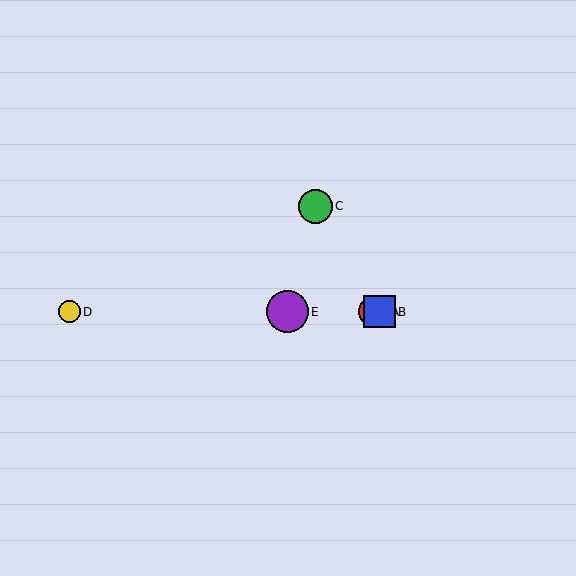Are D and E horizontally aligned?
Yes, both are at y≈312.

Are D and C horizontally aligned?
No, D is at y≈312 and C is at y≈206.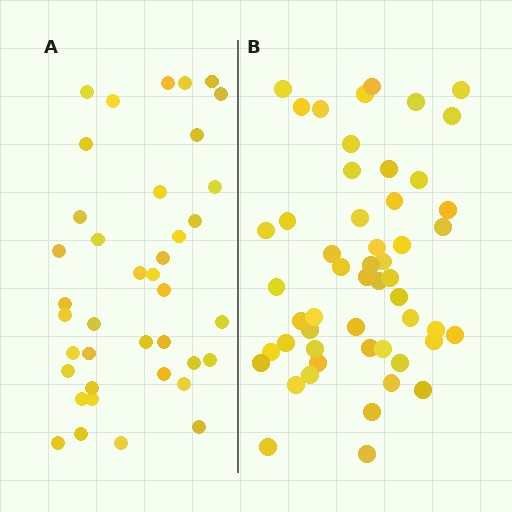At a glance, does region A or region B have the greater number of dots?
Region B (the right region) has more dots.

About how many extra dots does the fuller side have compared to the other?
Region B has approximately 15 more dots than region A.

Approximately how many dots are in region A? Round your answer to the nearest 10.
About 40 dots. (The exact count is 39, which rounds to 40.)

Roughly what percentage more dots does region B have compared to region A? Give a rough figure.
About 35% more.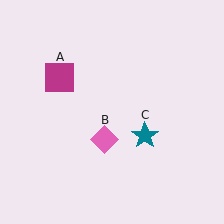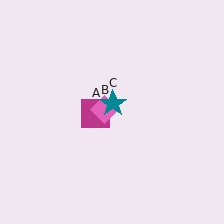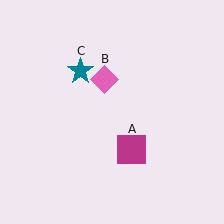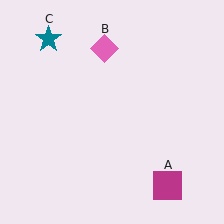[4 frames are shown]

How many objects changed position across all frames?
3 objects changed position: magenta square (object A), pink diamond (object B), teal star (object C).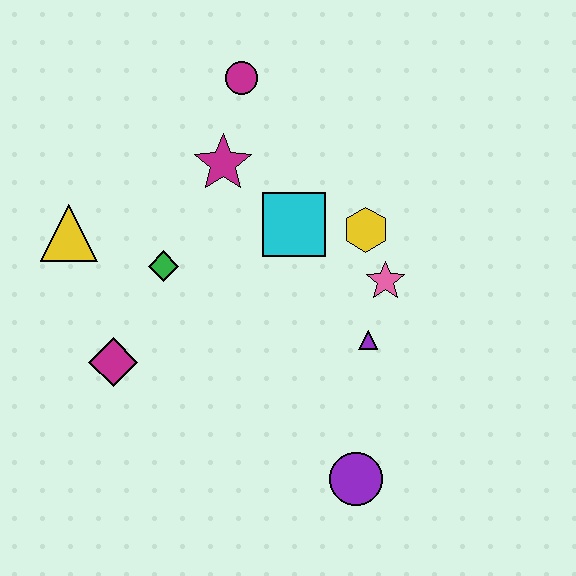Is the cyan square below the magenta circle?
Yes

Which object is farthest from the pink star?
The yellow triangle is farthest from the pink star.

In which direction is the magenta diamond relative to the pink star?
The magenta diamond is to the left of the pink star.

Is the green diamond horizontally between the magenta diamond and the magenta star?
Yes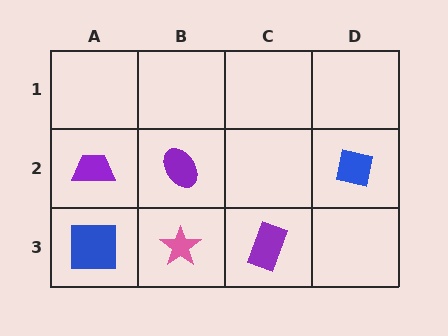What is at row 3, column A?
A blue square.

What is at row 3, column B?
A pink star.